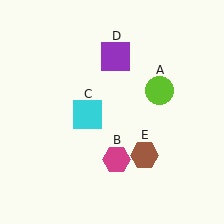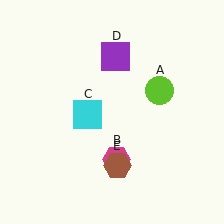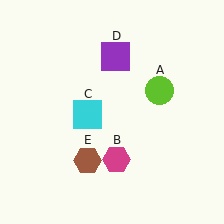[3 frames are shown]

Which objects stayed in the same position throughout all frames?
Lime circle (object A) and magenta hexagon (object B) and cyan square (object C) and purple square (object D) remained stationary.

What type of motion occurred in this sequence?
The brown hexagon (object E) rotated clockwise around the center of the scene.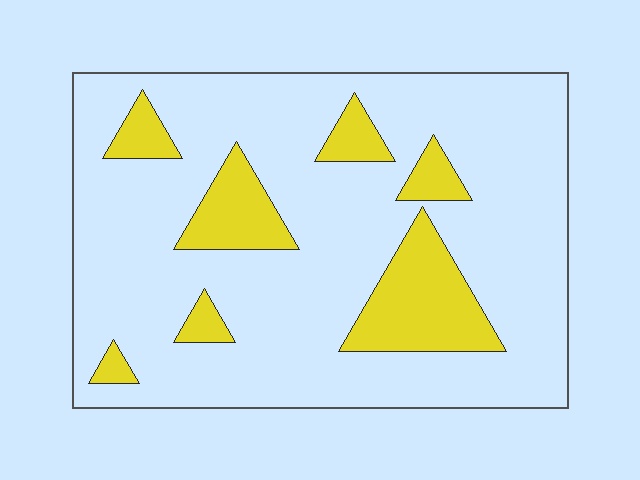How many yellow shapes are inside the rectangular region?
7.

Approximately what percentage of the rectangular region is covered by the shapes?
Approximately 20%.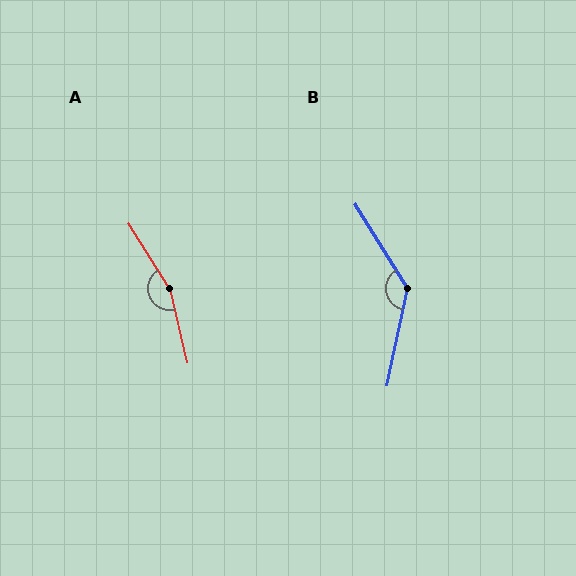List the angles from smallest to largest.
B (136°), A (161°).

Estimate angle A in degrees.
Approximately 161 degrees.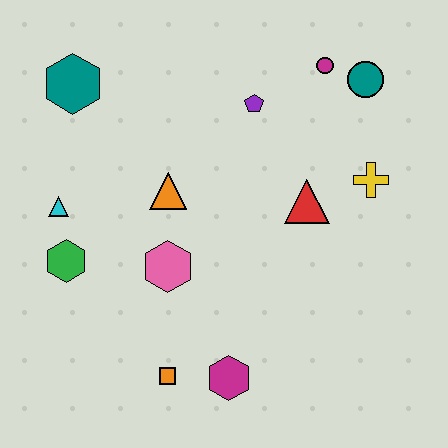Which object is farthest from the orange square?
The teal circle is farthest from the orange square.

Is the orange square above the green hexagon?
No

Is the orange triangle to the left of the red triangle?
Yes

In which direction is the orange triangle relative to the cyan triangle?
The orange triangle is to the right of the cyan triangle.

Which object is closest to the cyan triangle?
The green hexagon is closest to the cyan triangle.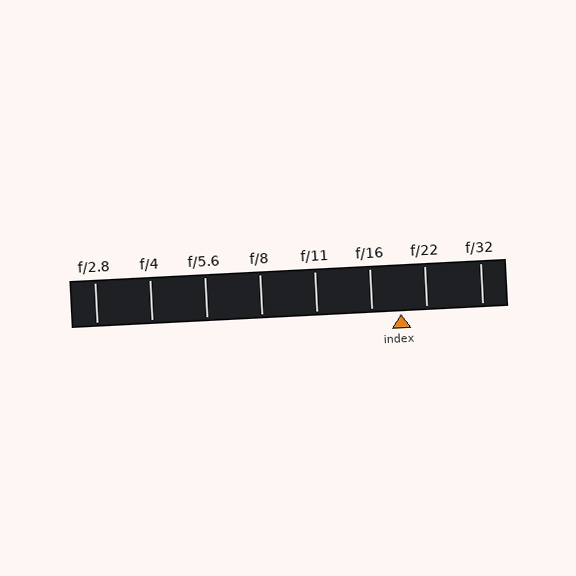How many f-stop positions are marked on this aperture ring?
There are 8 f-stop positions marked.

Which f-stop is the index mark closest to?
The index mark is closest to f/22.